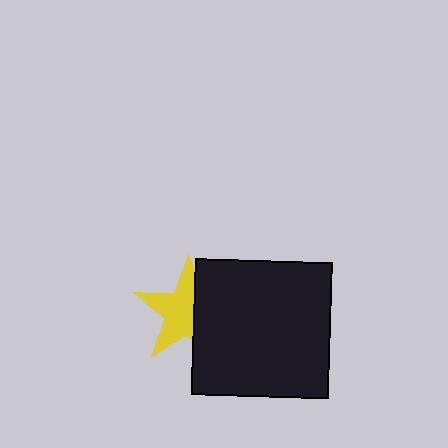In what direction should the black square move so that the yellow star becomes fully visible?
The black square should move right. That is the shortest direction to clear the overlap and leave the yellow star fully visible.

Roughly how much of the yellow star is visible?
About half of it is visible (roughly 61%).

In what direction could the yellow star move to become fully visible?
The yellow star could move left. That would shift it out from behind the black square entirely.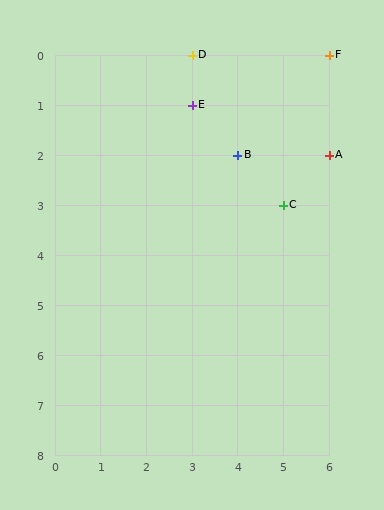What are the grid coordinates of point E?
Point E is at grid coordinates (3, 1).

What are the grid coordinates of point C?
Point C is at grid coordinates (5, 3).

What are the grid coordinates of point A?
Point A is at grid coordinates (6, 2).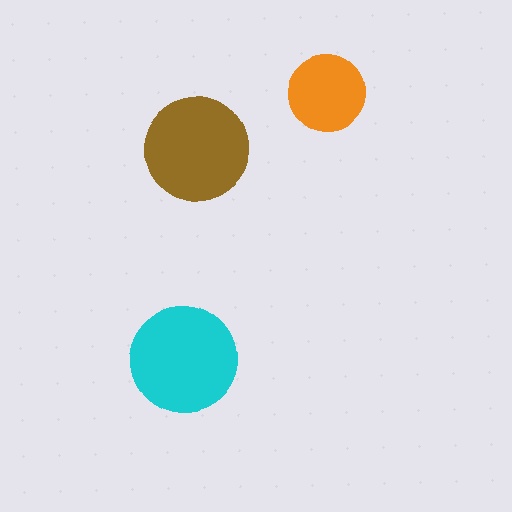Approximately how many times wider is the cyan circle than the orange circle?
About 1.5 times wider.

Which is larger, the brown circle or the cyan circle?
The cyan one.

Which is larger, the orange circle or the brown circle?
The brown one.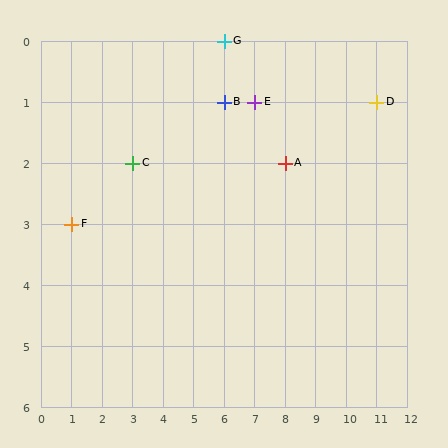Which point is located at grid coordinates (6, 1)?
Point B is at (6, 1).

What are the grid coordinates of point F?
Point F is at grid coordinates (1, 3).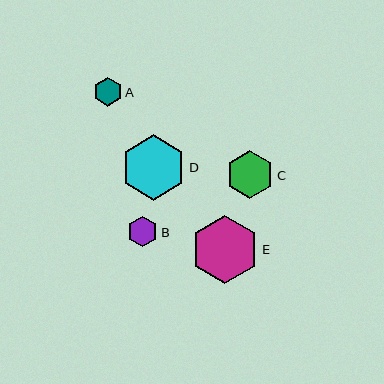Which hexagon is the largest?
Hexagon E is the largest with a size of approximately 68 pixels.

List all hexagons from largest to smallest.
From largest to smallest: E, D, C, B, A.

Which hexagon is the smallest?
Hexagon A is the smallest with a size of approximately 29 pixels.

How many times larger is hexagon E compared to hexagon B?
Hexagon E is approximately 2.2 times the size of hexagon B.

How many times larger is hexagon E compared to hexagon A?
Hexagon E is approximately 2.4 times the size of hexagon A.